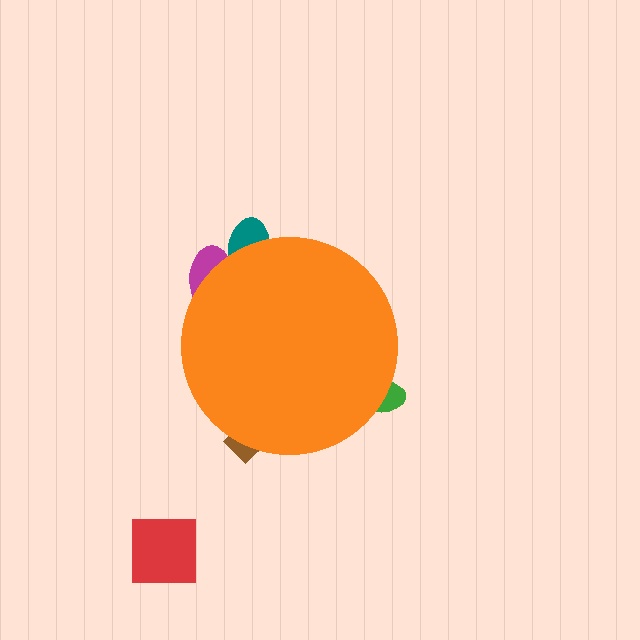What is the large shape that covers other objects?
An orange circle.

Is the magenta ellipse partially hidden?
Yes, the magenta ellipse is partially hidden behind the orange circle.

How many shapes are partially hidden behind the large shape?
4 shapes are partially hidden.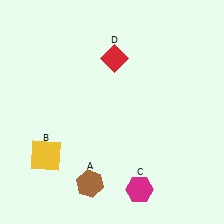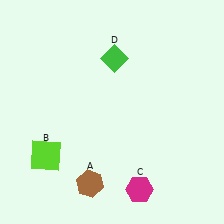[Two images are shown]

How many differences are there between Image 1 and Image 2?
There are 2 differences between the two images.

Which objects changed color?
B changed from yellow to lime. D changed from red to green.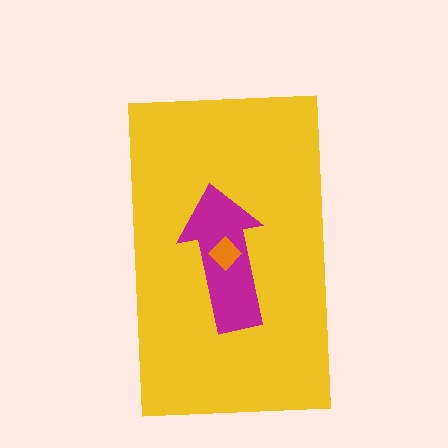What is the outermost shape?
The yellow rectangle.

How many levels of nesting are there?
3.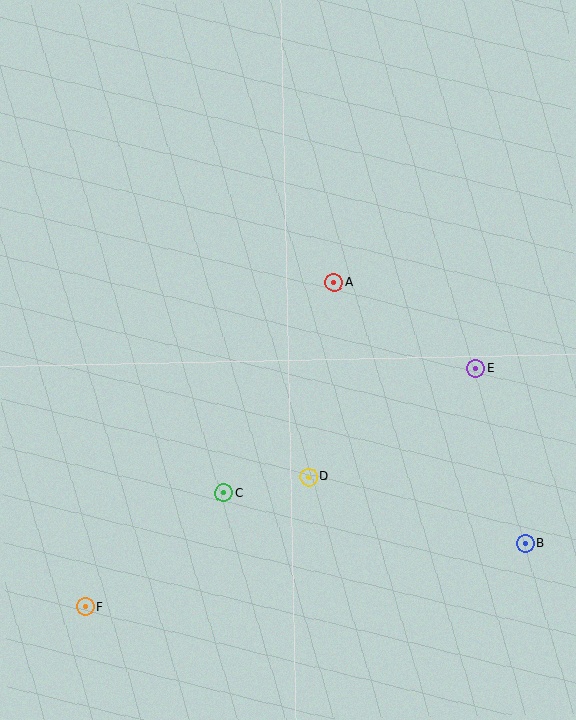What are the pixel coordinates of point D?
Point D is at (309, 477).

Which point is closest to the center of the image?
Point A at (334, 282) is closest to the center.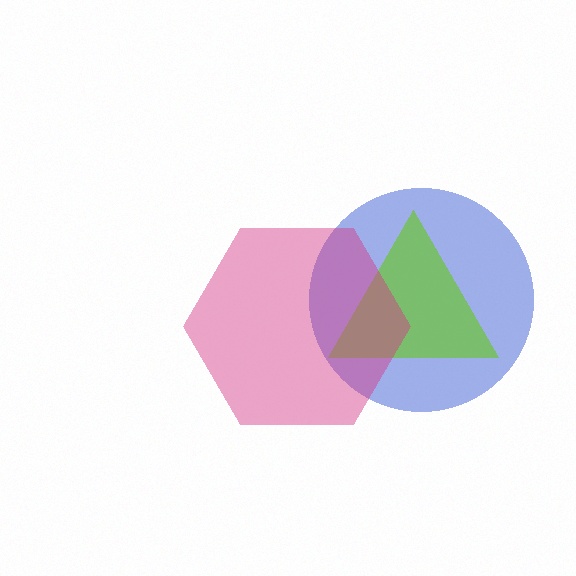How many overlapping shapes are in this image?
There are 3 overlapping shapes in the image.